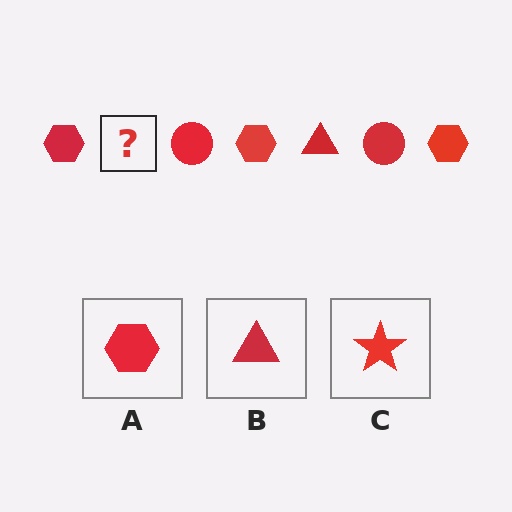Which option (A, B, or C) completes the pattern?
B.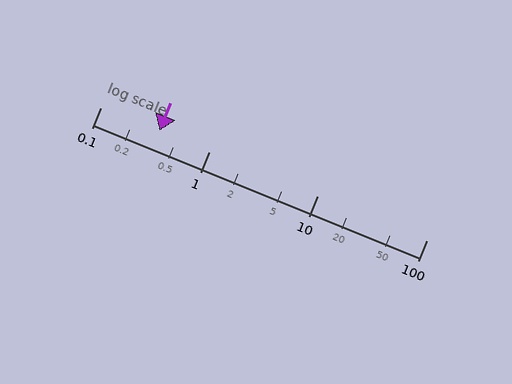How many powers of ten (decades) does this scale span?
The scale spans 3 decades, from 0.1 to 100.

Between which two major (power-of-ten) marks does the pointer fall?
The pointer is between 0.1 and 1.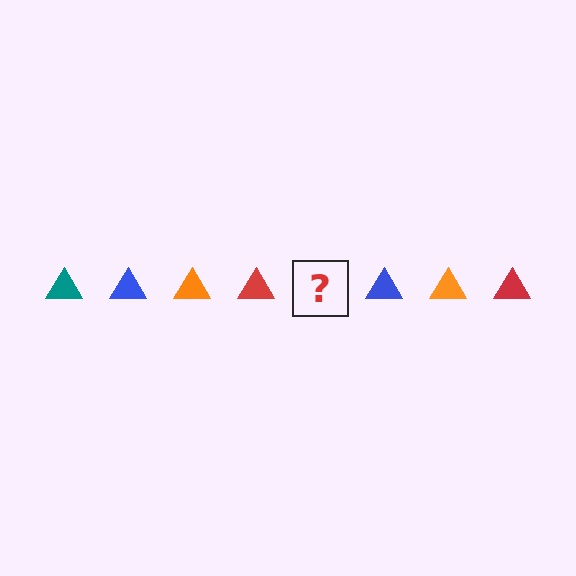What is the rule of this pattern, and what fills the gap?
The rule is that the pattern cycles through teal, blue, orange, red triangles. The gap should be filled with a teal triangle.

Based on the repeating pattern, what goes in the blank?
The blank should be a teal triangle.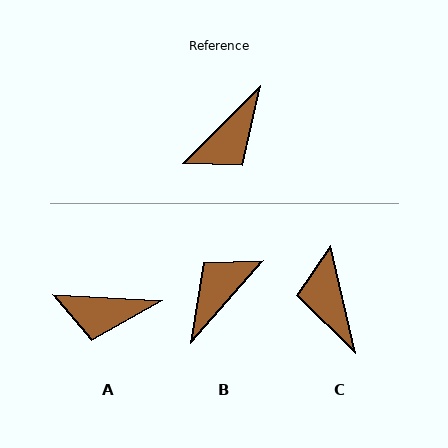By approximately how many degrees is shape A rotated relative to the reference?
Approximately 47 degrees clockwise.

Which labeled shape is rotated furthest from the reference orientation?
B, about 176 degrees away.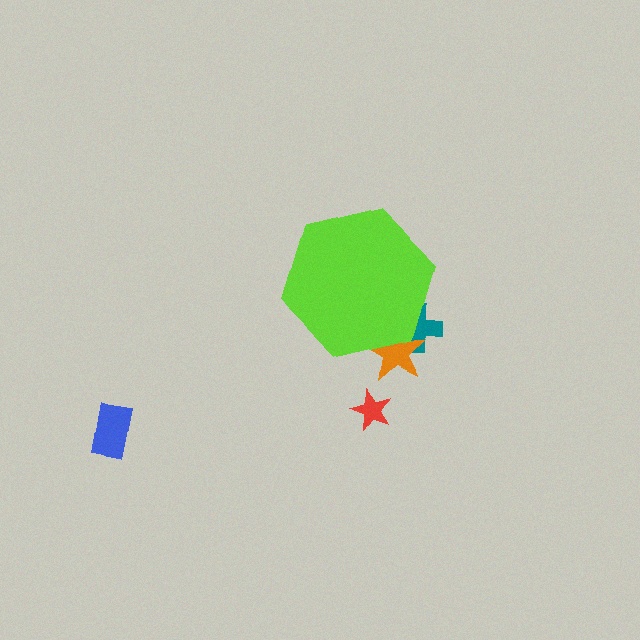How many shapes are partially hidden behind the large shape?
2 shapes are partially hidden.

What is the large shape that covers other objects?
A lime hexagon.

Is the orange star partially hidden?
Yes, the orange star is partially hidden behind the lime hexagon.